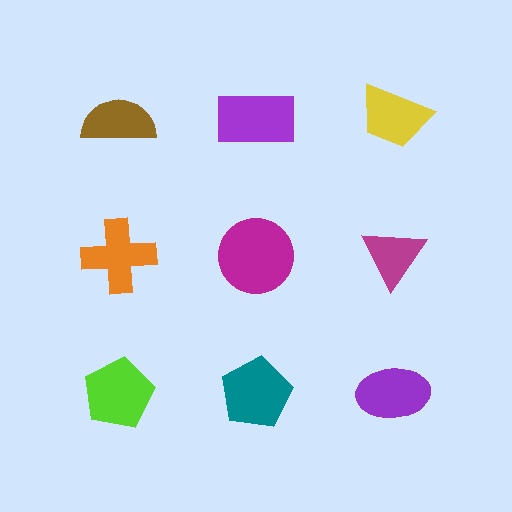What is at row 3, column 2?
A teal pentagon.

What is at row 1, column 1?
A brown semicircle.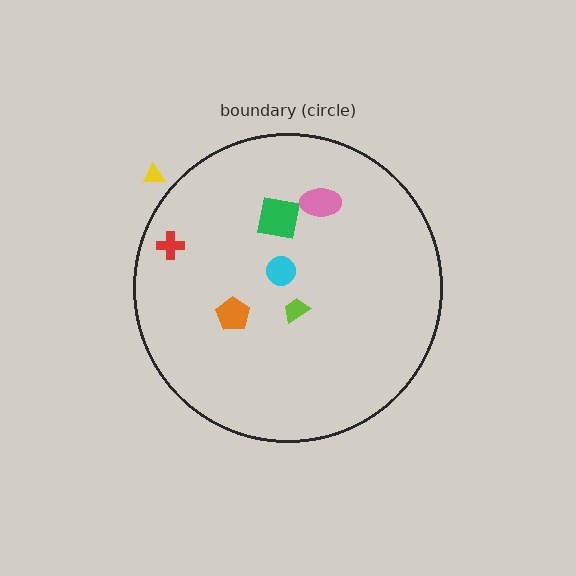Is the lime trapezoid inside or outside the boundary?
Inside.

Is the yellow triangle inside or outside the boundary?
Outside.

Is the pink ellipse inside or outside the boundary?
Inside.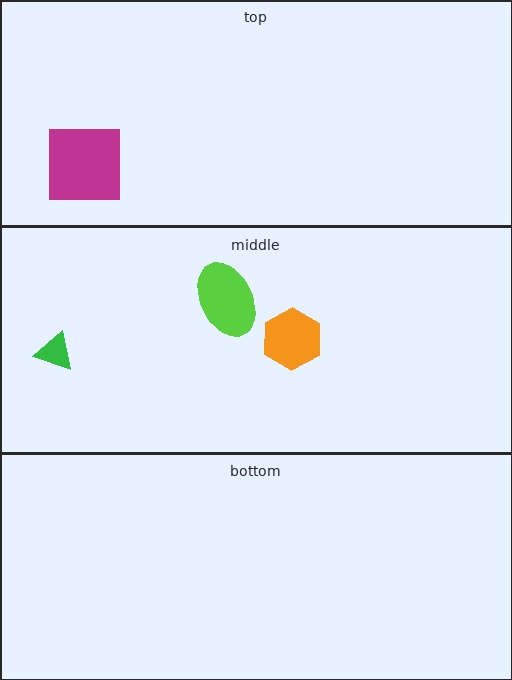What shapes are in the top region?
The magenta square.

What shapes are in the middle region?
The lime ellipse, the orange hexagon, the green triangle.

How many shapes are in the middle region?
3.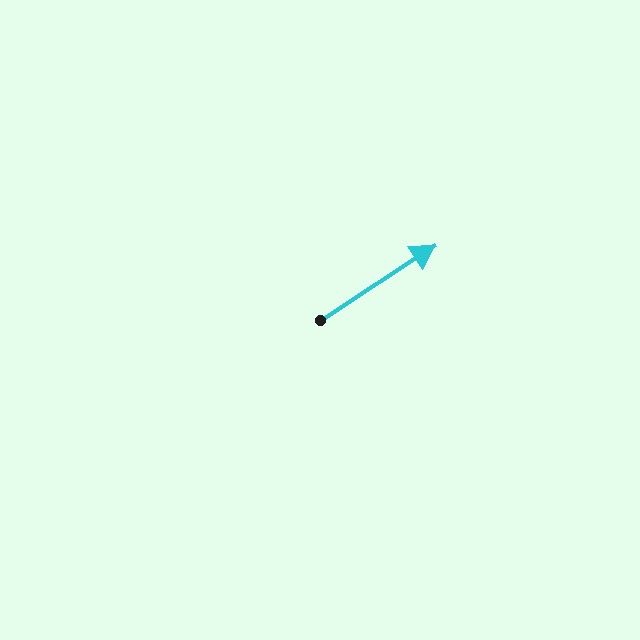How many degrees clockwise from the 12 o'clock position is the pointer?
Approximately 57 degrees.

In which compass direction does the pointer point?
Northeast.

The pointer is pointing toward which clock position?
Roughly 2 o'clock.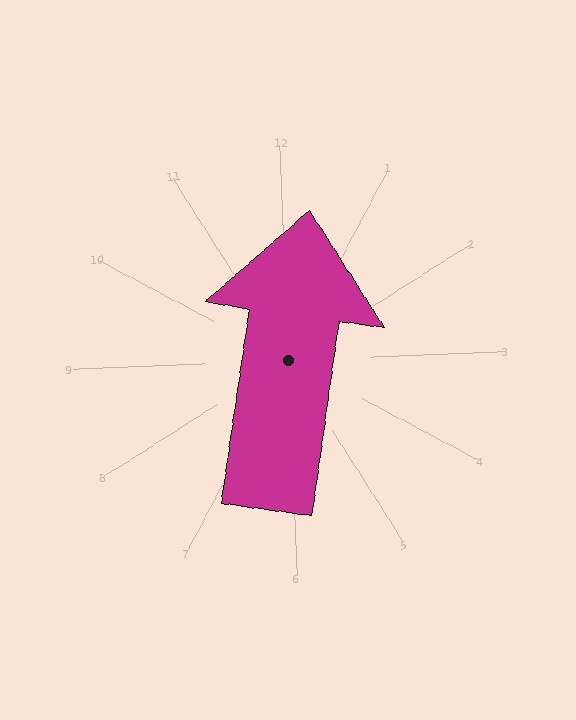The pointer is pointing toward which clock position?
Roughly 12 o'clock.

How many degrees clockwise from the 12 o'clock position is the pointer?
Approximately 10 degrees.